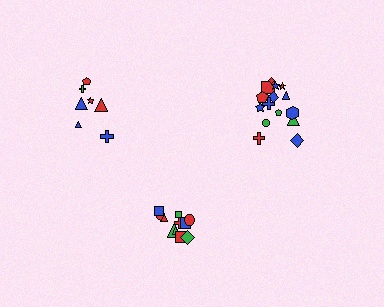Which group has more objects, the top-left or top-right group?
The top-right group.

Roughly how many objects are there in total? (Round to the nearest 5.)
Roughly 35 objects in total.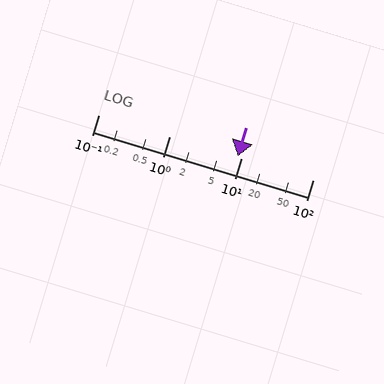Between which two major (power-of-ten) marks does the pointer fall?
The pointer is between 1 and 10.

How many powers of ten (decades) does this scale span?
The scale spans 3 decades, from 0.1 to 100.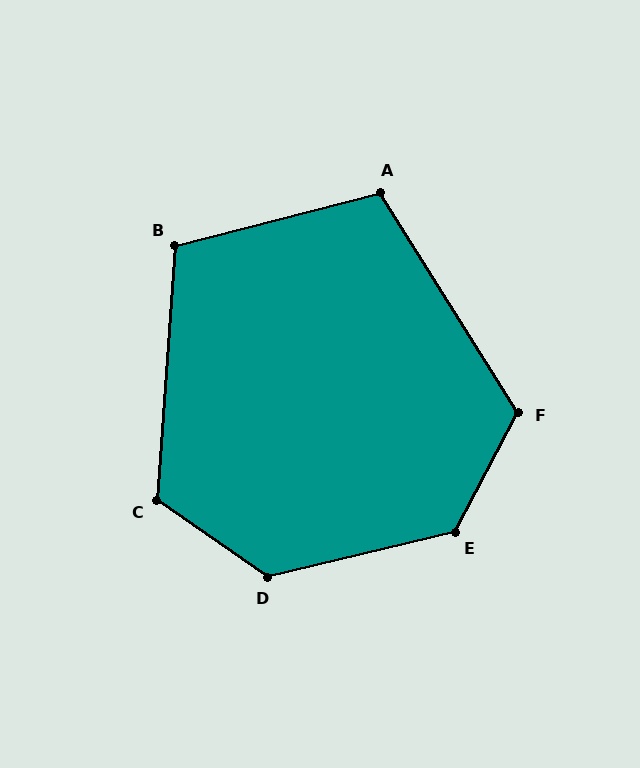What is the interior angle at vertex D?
Approximately 132 degrees (obtuse).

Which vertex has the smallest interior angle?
A, at approximately 108 degrees.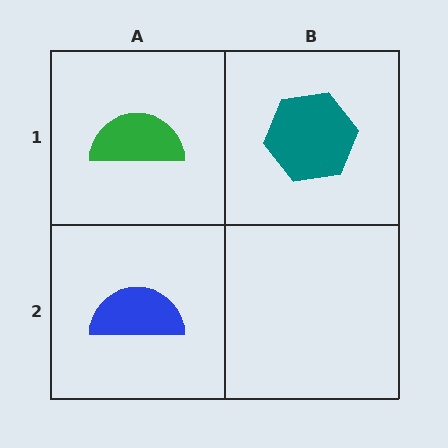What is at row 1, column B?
A teal hexagon.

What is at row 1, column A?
A green semicircle.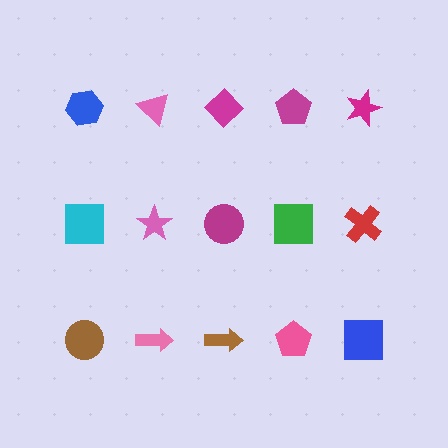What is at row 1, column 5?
A magenta star.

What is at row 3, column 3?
A brown arrow.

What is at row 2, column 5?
A red cross.